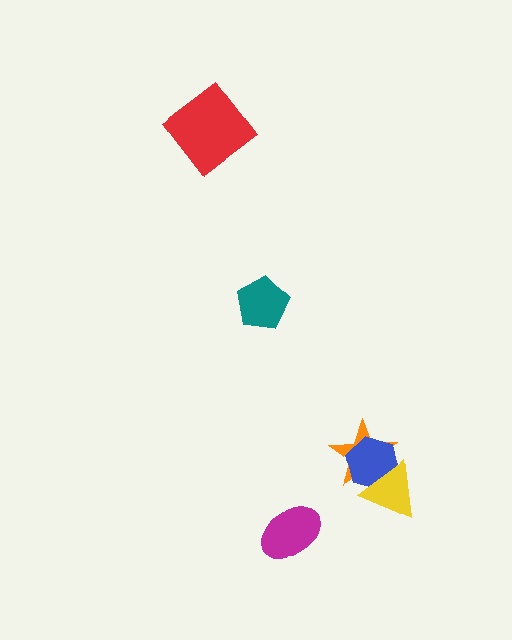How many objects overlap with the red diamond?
0 objects overlap with the red diamond.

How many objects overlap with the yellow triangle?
2 objects overlap with the yellow triangle.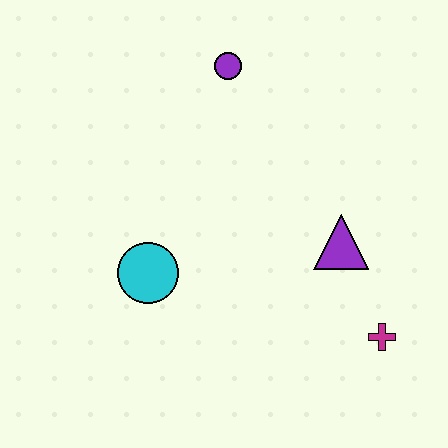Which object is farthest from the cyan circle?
The magenta cross is farthest from the cyan circle.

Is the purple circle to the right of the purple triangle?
No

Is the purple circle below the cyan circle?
No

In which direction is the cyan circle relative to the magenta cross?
The cyan circle is to the left of the magenta cross.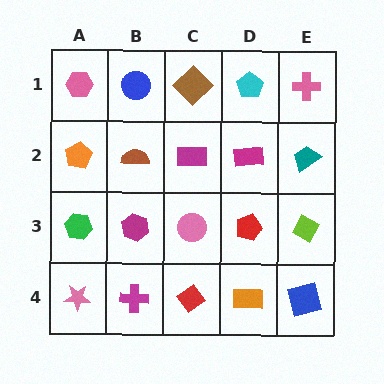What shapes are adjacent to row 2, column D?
A cyan pentagon (row 1, column D), a red pentagon (row 3, column D), a magenta rectangle (row 2, column C), a teal trapezoid (row 2, column E).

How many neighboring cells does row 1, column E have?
2.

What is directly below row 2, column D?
A red pentagon.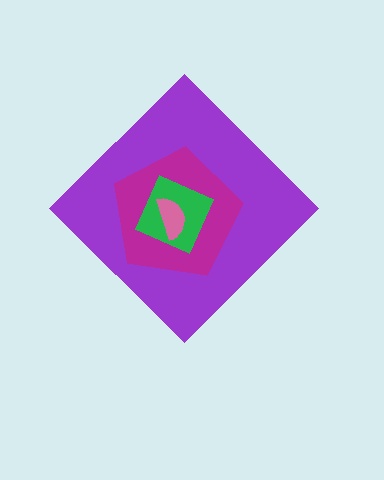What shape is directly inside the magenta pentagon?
The green square.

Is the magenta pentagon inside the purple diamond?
Yes.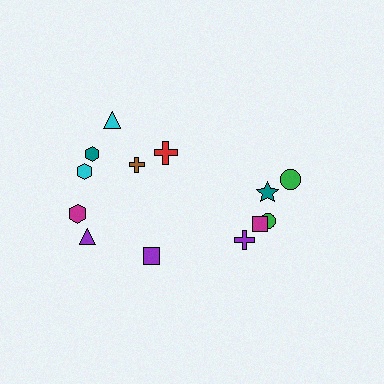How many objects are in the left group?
There are 8 objects.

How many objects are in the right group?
There are 5 objects.